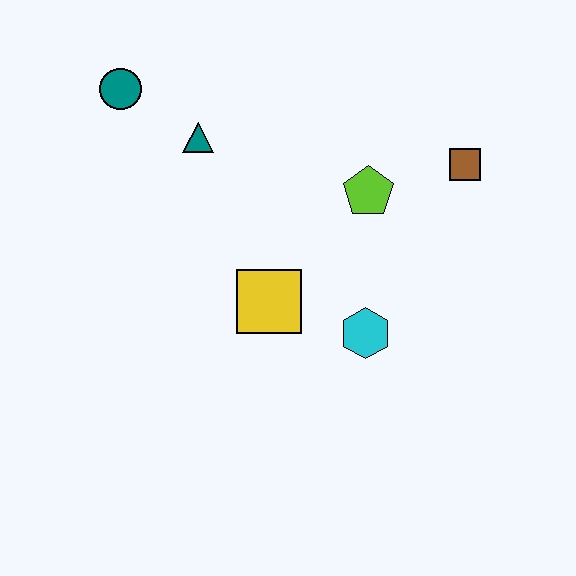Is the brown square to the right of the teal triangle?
Yes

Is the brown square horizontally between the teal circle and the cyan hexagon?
No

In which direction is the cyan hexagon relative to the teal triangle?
The cyan hexagon is below the teal triangle.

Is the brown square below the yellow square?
No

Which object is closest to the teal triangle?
The teal circle is closest to the teal triangle.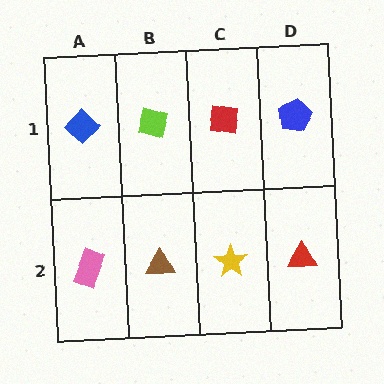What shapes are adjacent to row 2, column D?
A blue pentagon (row 1, column D), a yellow star (row 2, column C).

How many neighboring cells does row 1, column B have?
3.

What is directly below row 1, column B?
A brown triangle.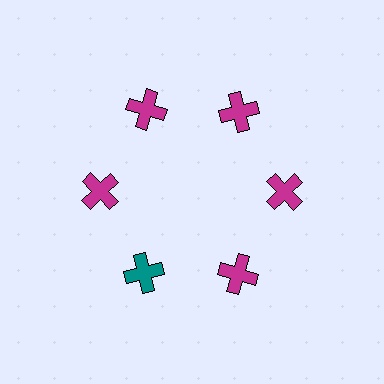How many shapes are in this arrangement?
There are 6 shapes arranged in a ring pattern.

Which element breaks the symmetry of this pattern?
The teal cross at roughly the 7 o'clock position breaks the symmetry. All other shapes are magenta crosses.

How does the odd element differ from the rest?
It has a different color: teal instead of magenta.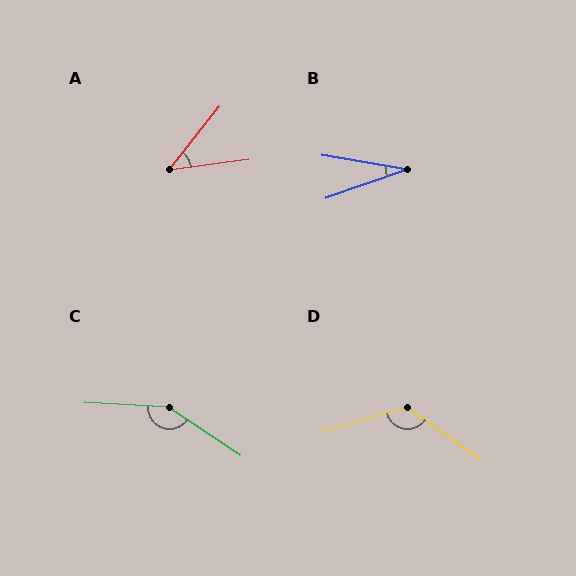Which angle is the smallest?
B, at approximately 29 degrees.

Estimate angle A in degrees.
Approximately 44 degrees.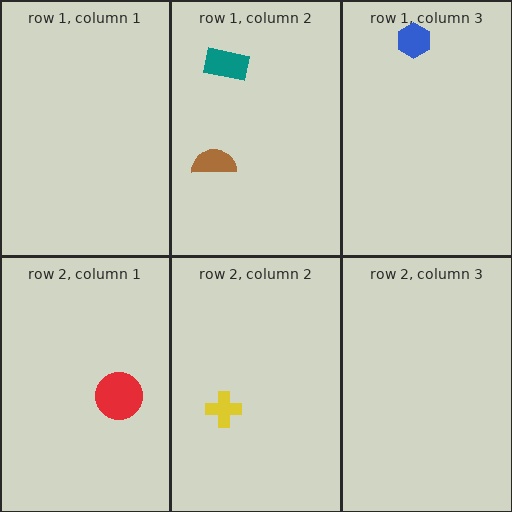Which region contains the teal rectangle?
The row 1, column 2 region.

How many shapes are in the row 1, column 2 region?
2.